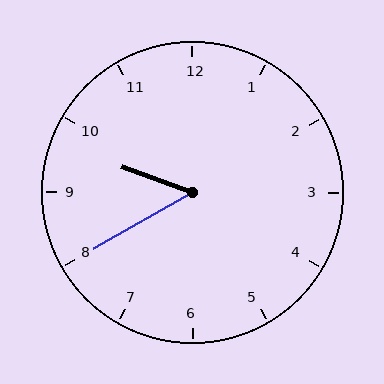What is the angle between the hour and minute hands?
Approximately 50 degrees.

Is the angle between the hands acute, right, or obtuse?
It is acute.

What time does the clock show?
9:40.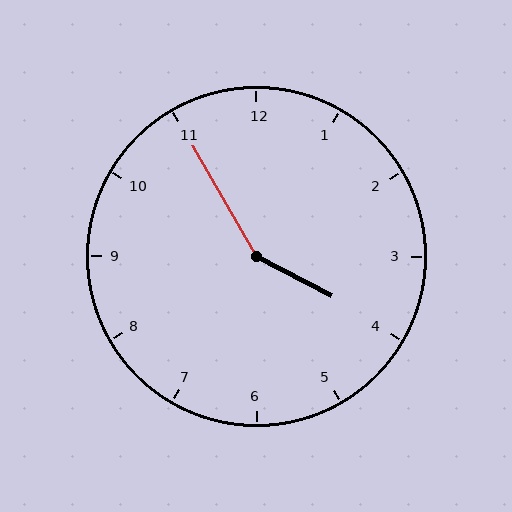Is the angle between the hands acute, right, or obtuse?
It is obtuse.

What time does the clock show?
3:55.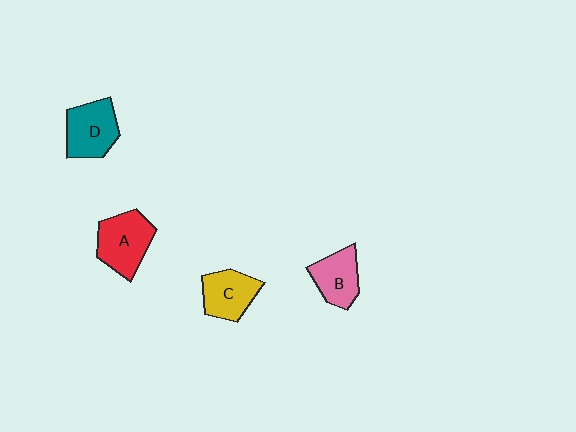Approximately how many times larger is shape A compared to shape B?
Approximately 1.3 times.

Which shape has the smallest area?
Shape B (pink).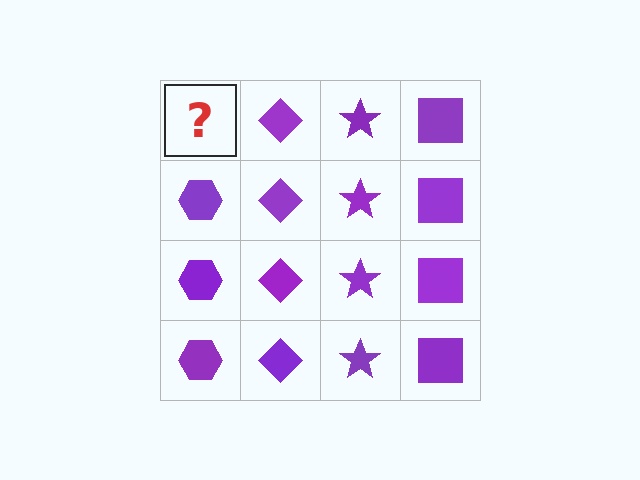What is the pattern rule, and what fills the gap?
The rule is that each column has a consistent shape. The gap should be filled with a purple hexagon.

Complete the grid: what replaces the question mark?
The question mark should be replaced with a purple hexagon.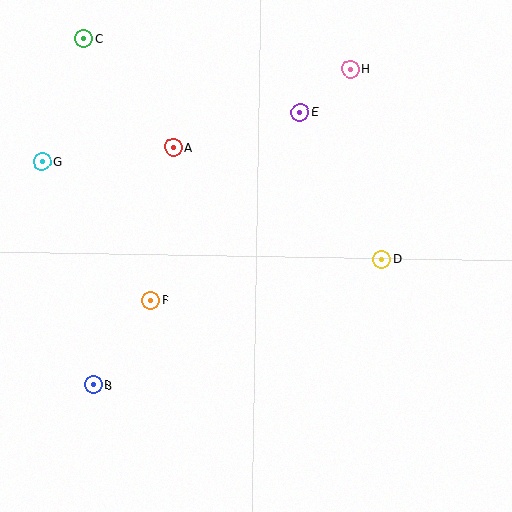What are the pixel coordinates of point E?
Point E is at (300, 112).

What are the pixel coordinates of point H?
Point H is at (350, 69).